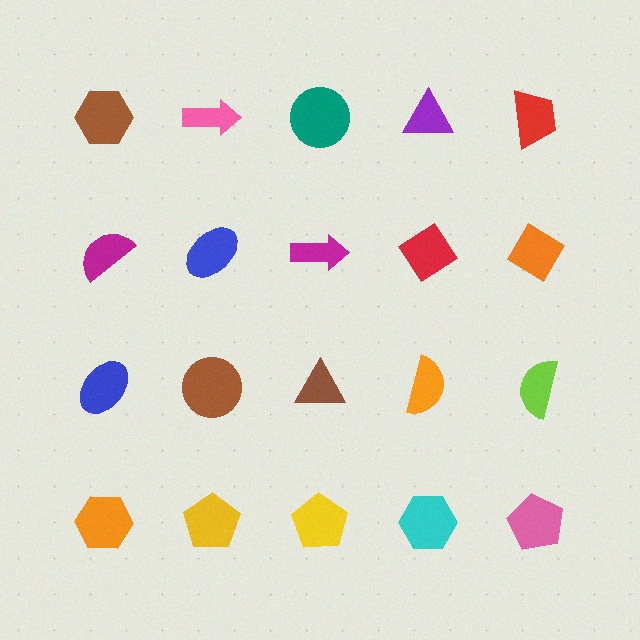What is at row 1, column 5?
A red trapezoid.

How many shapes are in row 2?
5 shapes.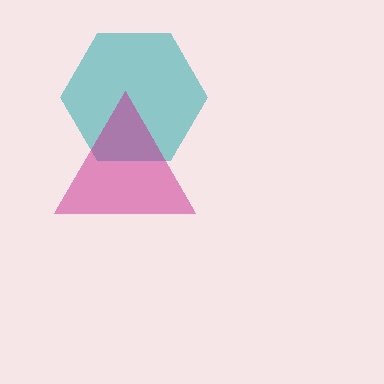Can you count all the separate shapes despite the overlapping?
Yes, there are 2 separate shapes.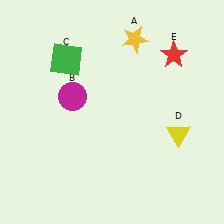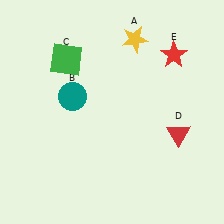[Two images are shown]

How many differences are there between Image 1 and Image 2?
There are 2 differences between the two images.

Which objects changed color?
B changed from magenta to teal. D changed from yellow to red.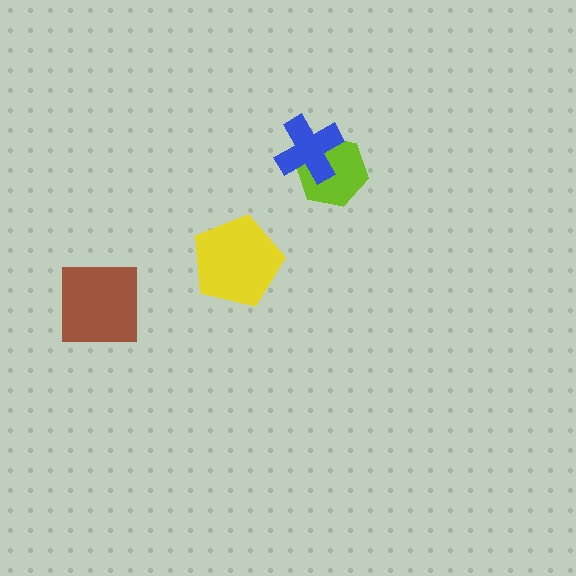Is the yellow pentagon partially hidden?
No, no other shape covers it.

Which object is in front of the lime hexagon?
The blue cross is in front of the lime hexagon.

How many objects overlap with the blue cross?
1 object overlaps with the blue cross.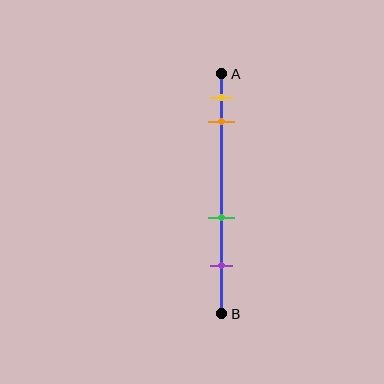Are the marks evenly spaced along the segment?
No, the marks are not evenly spaced.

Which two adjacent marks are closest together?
The yellow and orange marks are the closest adjacent pair.